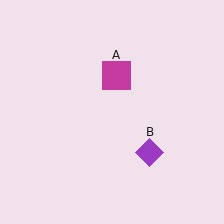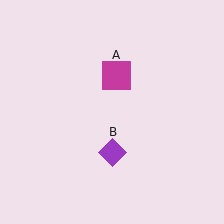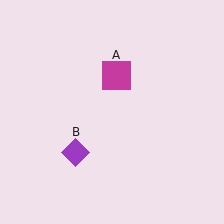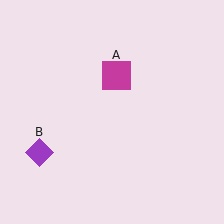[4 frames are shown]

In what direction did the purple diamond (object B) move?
The purple diamond (object B) moved left.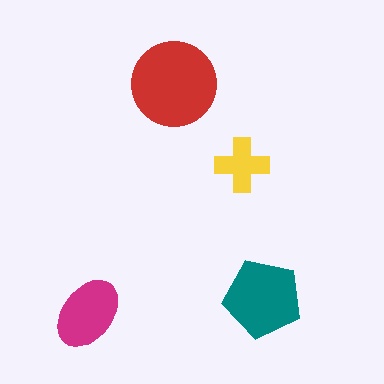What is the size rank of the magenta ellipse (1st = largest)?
3rd.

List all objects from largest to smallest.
The red circle, the teal pentagon, the magenta ellipse, the yellow cross.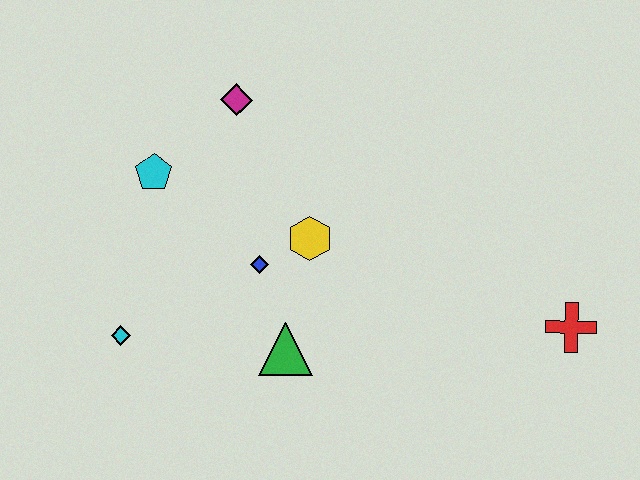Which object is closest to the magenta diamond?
The cyan pentagon is closest to the magenta diamond.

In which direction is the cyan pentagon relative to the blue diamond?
The cyan pentagon is to the left of the blue diamond.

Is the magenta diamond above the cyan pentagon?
Yes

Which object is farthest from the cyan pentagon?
The red cross is farthest from the cyan pentagon.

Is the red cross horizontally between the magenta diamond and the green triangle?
No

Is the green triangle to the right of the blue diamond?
Yes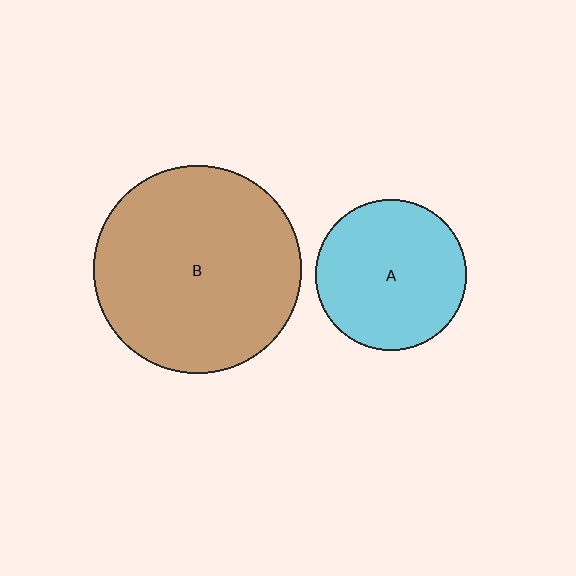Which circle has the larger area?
Circle B (brown).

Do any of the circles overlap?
No, none of the circles overlap.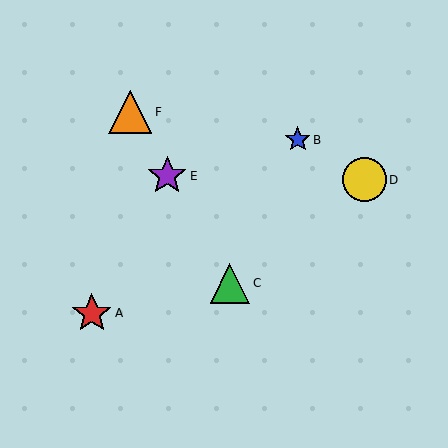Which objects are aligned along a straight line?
Objects C, E, F are aligned along a straight line.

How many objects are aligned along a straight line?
3 objects (C, E, F) are aligned along a straight line.